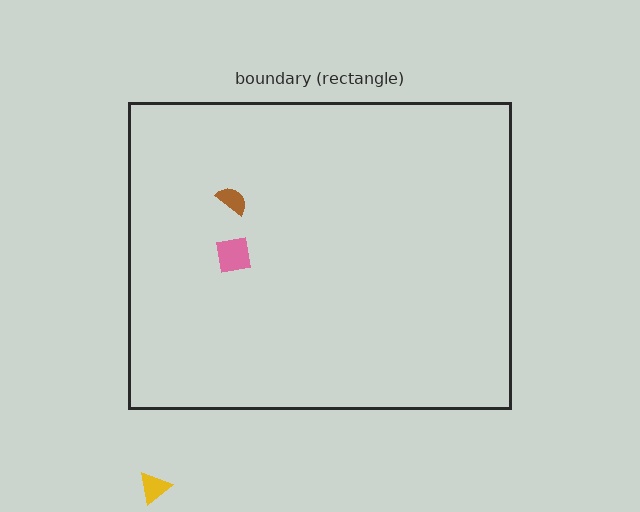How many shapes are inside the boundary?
2 inside, 1 outside.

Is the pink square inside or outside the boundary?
Inside.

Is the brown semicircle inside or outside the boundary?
Inside.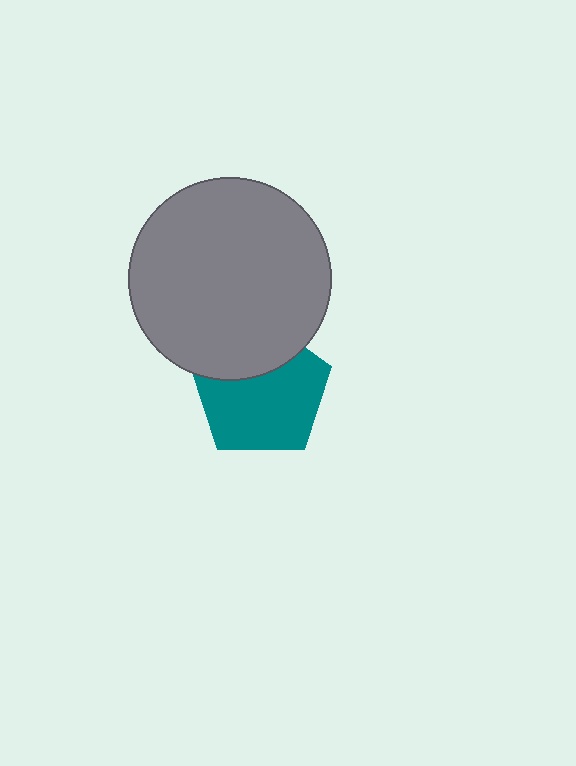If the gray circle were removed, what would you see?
You would see the complete teal pentagon.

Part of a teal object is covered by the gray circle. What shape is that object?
It is a pentagon.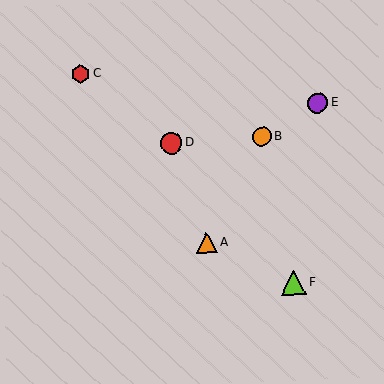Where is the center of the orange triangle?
The center of the orange triangle is at (207, 242).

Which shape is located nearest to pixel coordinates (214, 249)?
The orange triangle (labeled A) at (207, 242) is nearest to that location.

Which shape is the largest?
The lime triangle (labeled F) is the largest.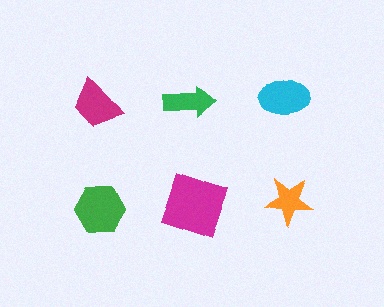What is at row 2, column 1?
A green hexagon.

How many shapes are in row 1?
3 shapes.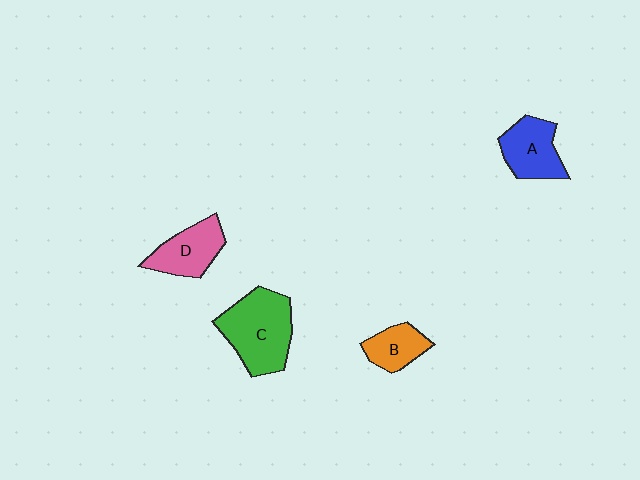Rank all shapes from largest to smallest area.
From largest to smallest: C (green), A (blue), D (pink), B (orange).